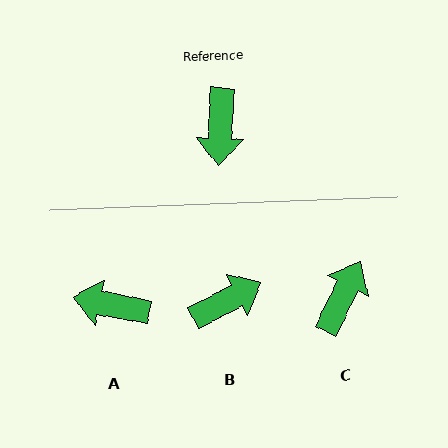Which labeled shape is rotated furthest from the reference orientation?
C, about 157 degrees away.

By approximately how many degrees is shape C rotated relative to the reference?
Approximately 157 degrees counter-clockwise.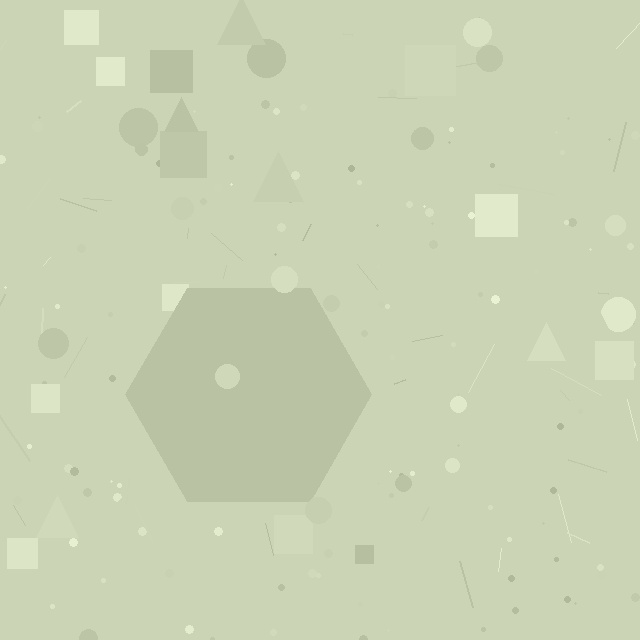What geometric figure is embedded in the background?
A hexagon is embedded in the background.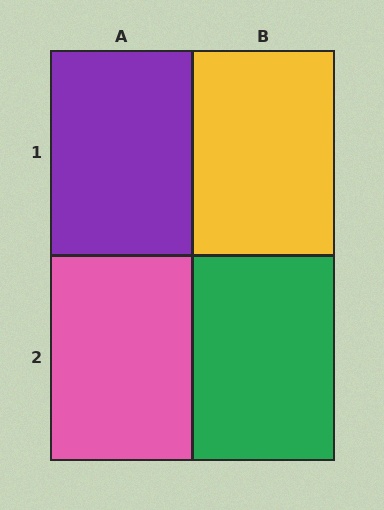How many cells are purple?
1 cell is purple.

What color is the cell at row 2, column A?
Pink.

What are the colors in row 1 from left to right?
Purple, yellow.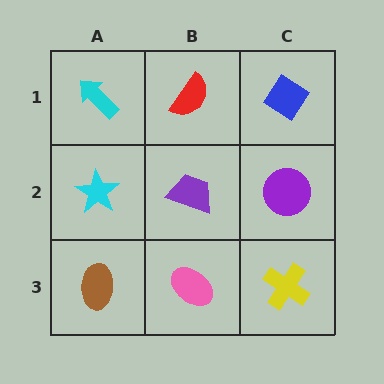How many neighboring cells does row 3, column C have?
2.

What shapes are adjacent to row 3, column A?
A cyan star (row 2, column A), a pink ellipse (row 3, column B).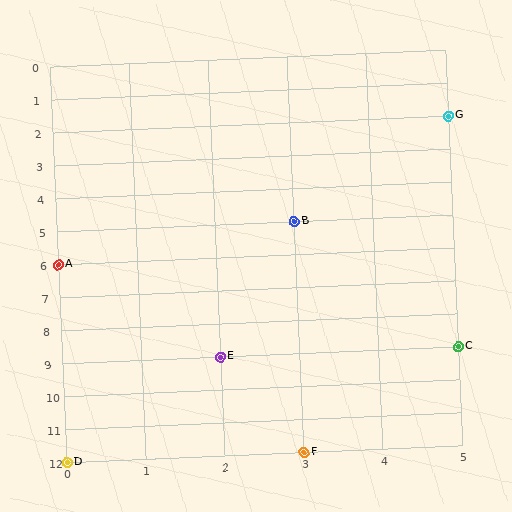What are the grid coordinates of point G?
Point G is at grid coordinates (5, 2).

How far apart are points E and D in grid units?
Points E and D are 2 columns and 3 rows apart (about 3.6 grid units diagonally).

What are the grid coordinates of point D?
Point D is at grid coordinates (0, 12).